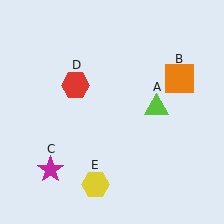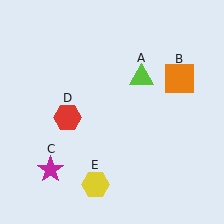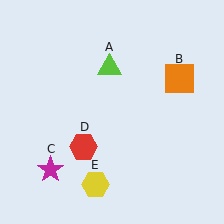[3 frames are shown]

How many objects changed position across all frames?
2 objects changed position: lime triangle (object A), red hexagon (object D).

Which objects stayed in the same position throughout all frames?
Orange square (object B) and magenta star (object C) and yellow hexagon (object E) remained stationary.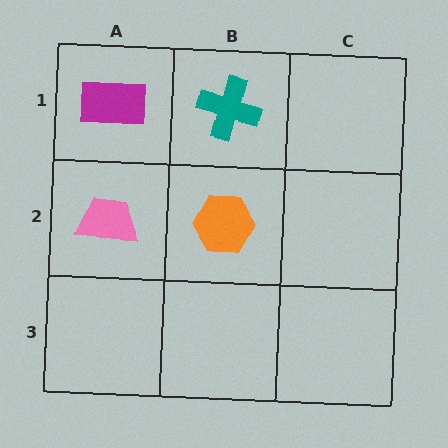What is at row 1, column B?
A teal cross.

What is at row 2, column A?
A pink trapezoid.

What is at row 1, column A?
A magenta rectangle.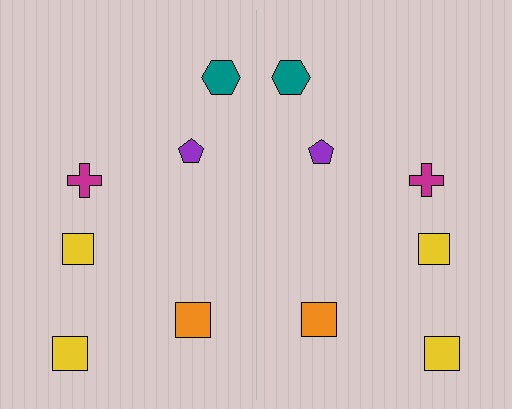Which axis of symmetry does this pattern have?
The pattern has a vertical axis of symmetry running through the center of the image.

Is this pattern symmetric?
Yes, this pattern has bilateral (reflection) symmetry.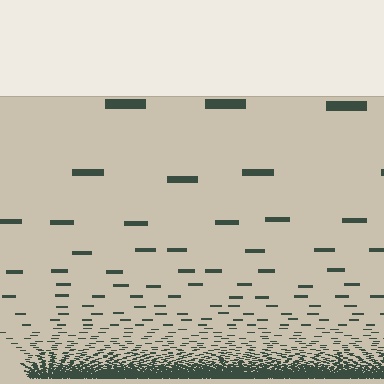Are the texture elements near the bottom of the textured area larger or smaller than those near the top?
Smaller. The gradient is inverted — elements near the bottom are smaller and denser.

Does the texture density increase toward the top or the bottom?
Density increases toward the bottom.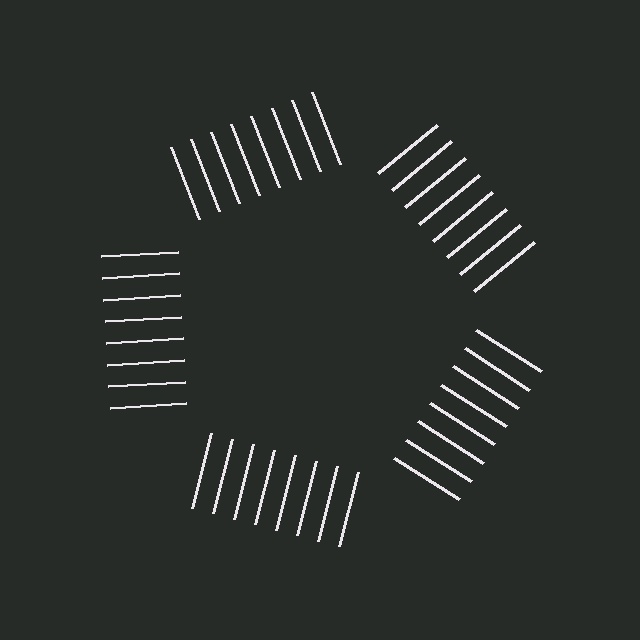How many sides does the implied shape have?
5 sides — the line-ends trace a pentagon.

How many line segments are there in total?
40 — 8 along each of the 5 edges.